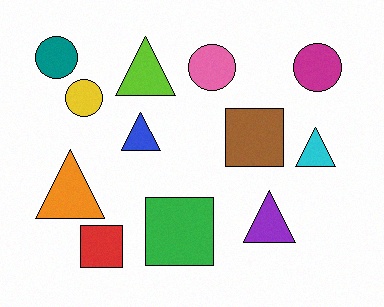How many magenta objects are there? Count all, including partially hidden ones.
There is 1 magenta object.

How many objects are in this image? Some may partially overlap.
There are 12 objects.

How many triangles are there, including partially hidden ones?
There are 5 triangles.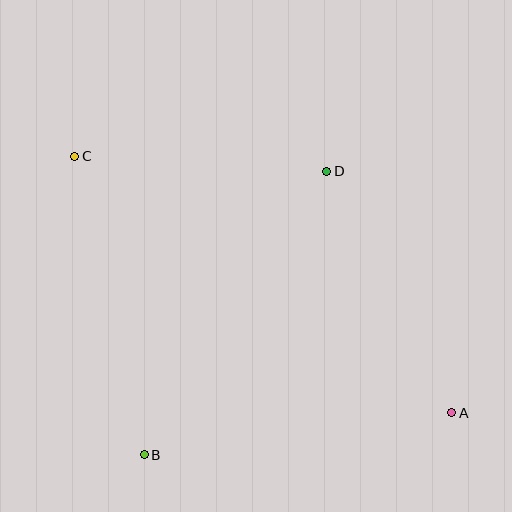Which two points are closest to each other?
Points C and D are closest to each other.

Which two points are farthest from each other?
Points A and C are farthest from each other.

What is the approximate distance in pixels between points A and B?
The distance between A and B is approximately 310 pixels.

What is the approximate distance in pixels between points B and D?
The distance between B and D is approximately 337 pixels.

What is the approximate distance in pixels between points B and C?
The distance between B and C is approximately 307 pixels.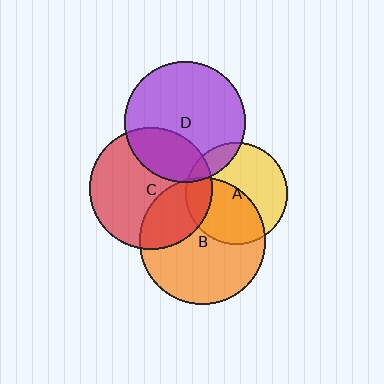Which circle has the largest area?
Circle B (orange).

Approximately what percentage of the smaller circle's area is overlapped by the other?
Approximately 45%.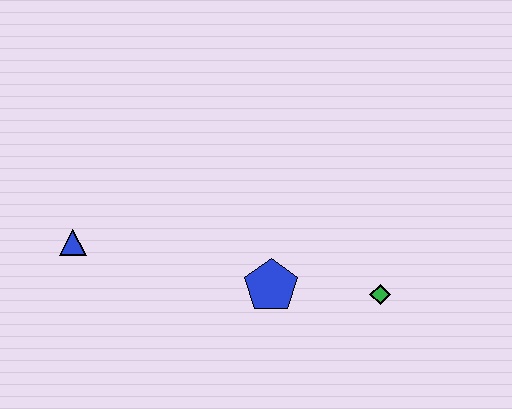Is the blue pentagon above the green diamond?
Yes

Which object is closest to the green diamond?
The blue pentagon is closest to the green diamond.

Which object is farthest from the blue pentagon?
The blue triangle is farthest from the blue pentagon.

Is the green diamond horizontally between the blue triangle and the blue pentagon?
No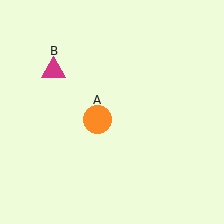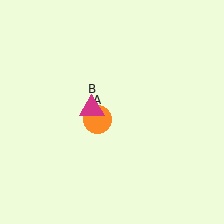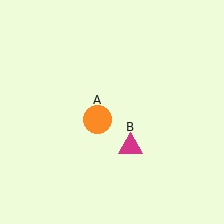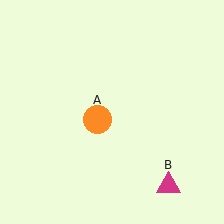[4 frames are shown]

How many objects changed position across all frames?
1 object changed position: magenta triangle (object B).